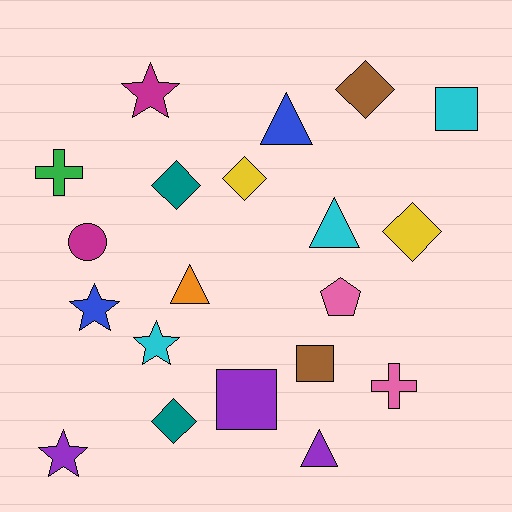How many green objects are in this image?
There is 1 green object.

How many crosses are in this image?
There are 2 crosses.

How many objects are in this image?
There are 20 objects.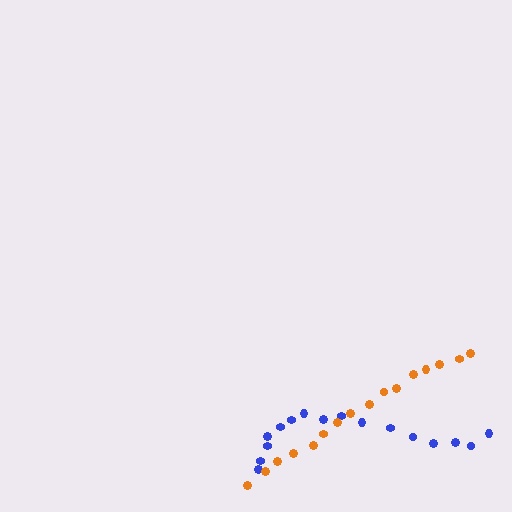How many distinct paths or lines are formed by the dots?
There are 2 distinct paths.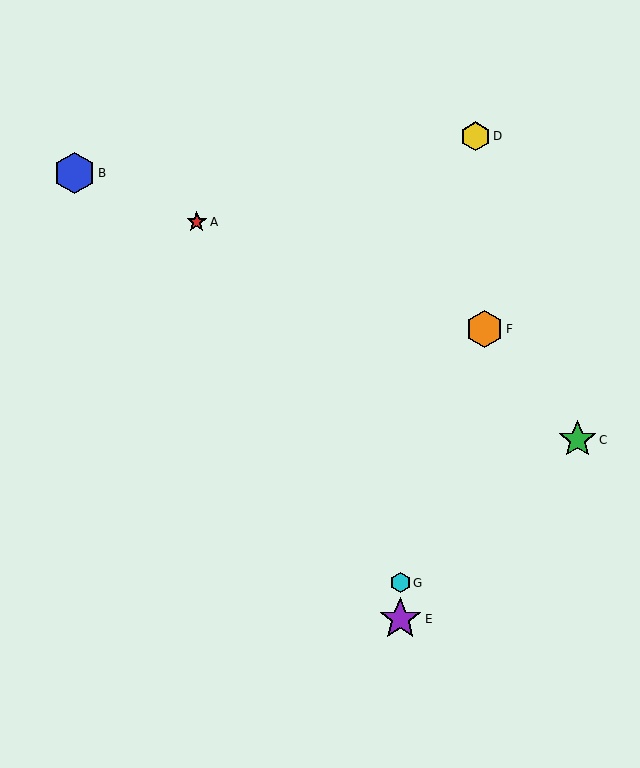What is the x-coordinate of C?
Object C is at x≈577.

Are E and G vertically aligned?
Yes, both are at x≈400.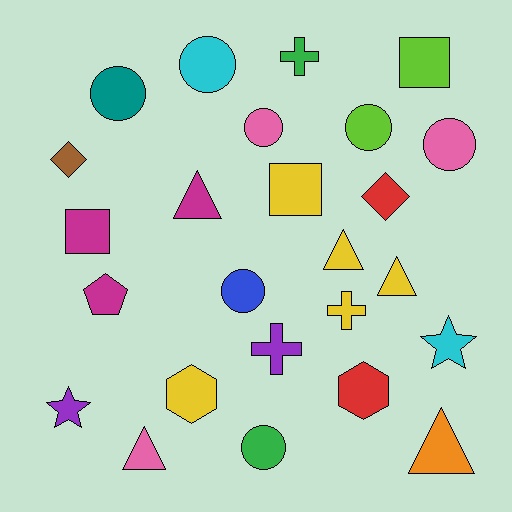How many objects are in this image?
There are 25 objects.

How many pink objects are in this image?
There are 3 pink objects.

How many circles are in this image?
There are 7 circles.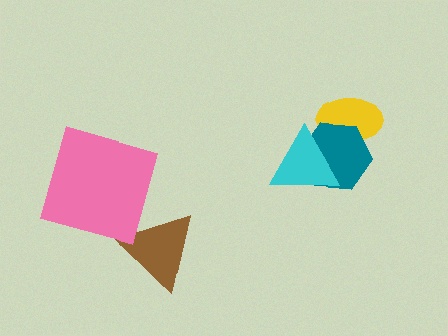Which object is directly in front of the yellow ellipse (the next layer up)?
The teal hexagon is directly in front of the yellow ellipse.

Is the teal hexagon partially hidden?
Yes, it is partially covered by another shape.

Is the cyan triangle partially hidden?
No, no other shape covers it.